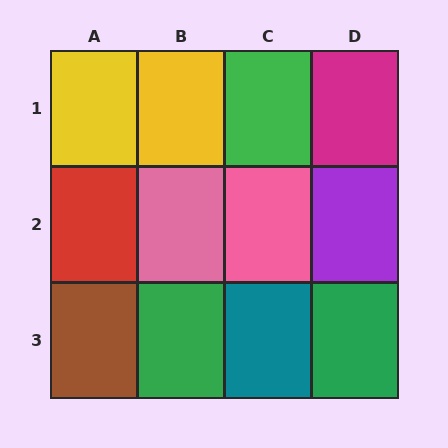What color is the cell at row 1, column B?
Yellow.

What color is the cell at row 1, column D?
Magenta.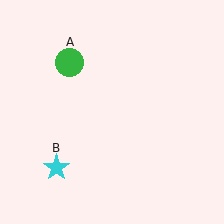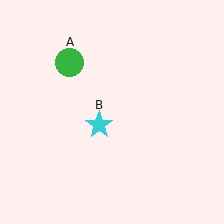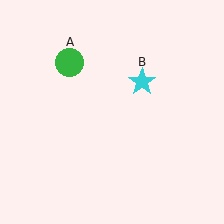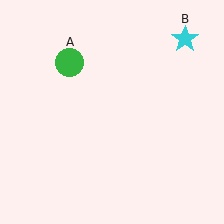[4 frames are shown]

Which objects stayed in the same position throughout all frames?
Green circle (object A) remained stationary.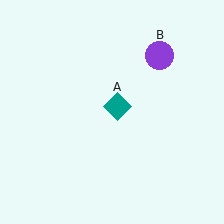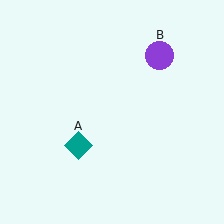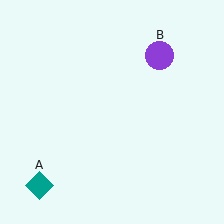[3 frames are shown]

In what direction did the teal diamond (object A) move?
The teal diamond (object A) moved down and to the left.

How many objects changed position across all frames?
1 object changed position: teal diamond (object A).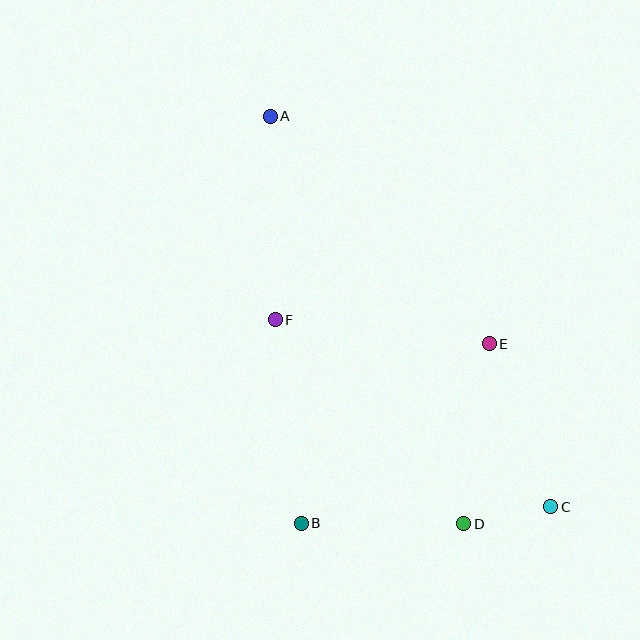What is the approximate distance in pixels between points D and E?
The distance between D and E is approximately 182 pixels.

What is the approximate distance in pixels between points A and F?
The distance between A and F is approximately 203 pixels.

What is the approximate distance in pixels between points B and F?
The distance between B and F is approximately 205 pixels.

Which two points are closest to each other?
Points C and D are closest to each other.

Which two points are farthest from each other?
Points A and C are farthest from each other.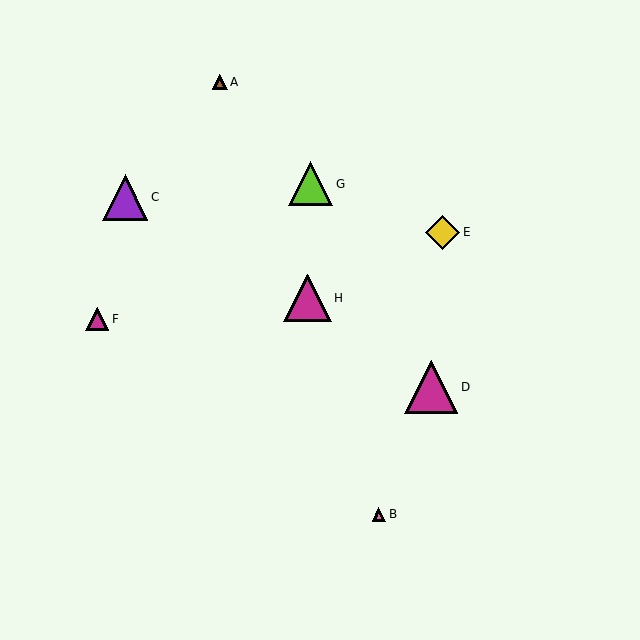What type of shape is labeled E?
Shape E is a yellow diamond.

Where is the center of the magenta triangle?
The center of the magenta triangle is at (431, 387).